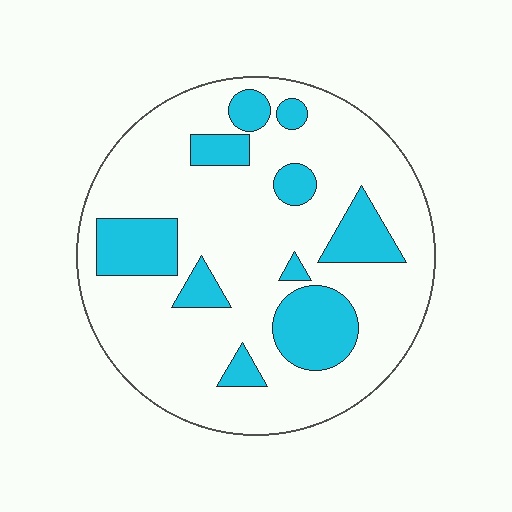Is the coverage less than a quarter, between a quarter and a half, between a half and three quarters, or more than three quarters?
Less than a quarter.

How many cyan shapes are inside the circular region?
10.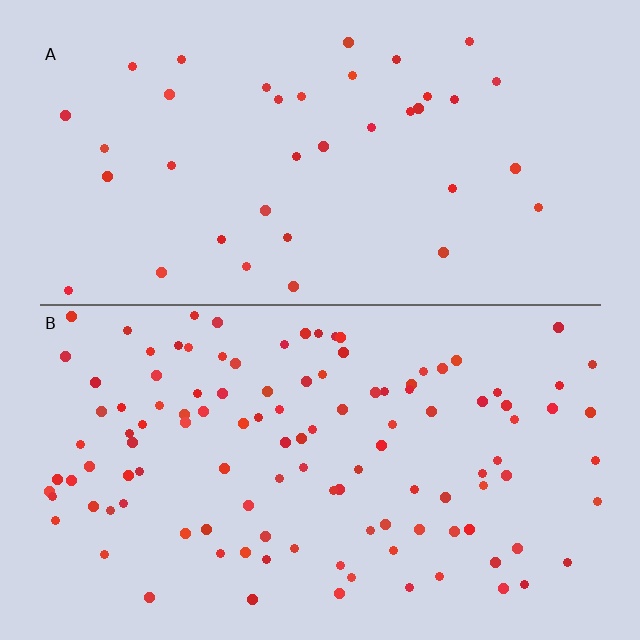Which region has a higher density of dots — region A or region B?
B (the bottom).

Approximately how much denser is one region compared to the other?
Approximately 3.0× — region B over region A.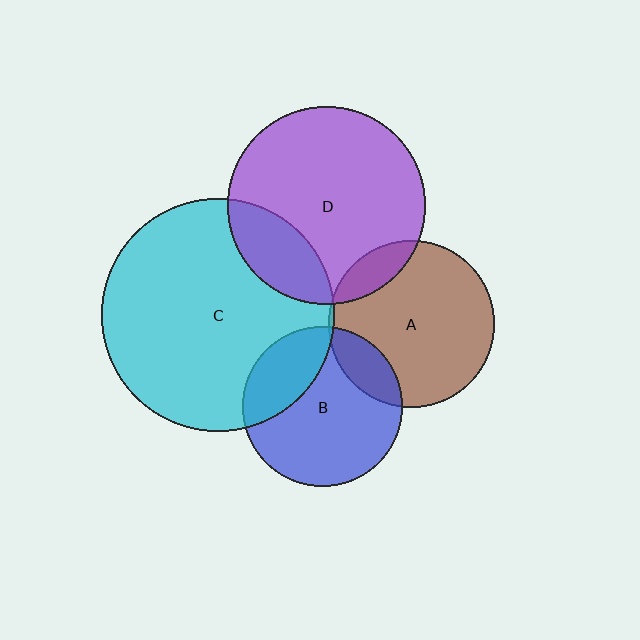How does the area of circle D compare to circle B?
Approximately 1.5 times.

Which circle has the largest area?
Circle C (cyan).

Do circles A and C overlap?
Yes.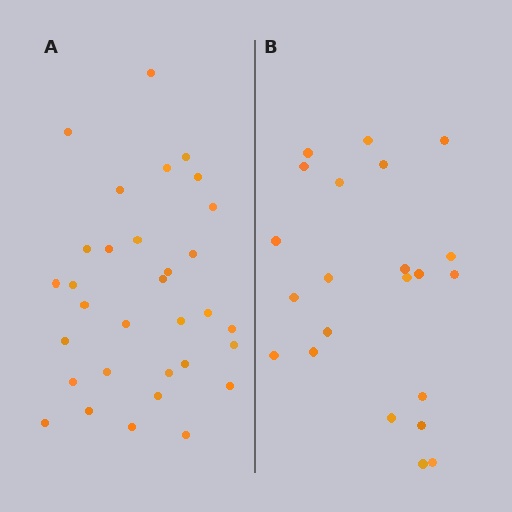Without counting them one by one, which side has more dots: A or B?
Region A (the left region) has more dots.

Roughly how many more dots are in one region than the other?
Region A has roughly 10 or so more dots than region B.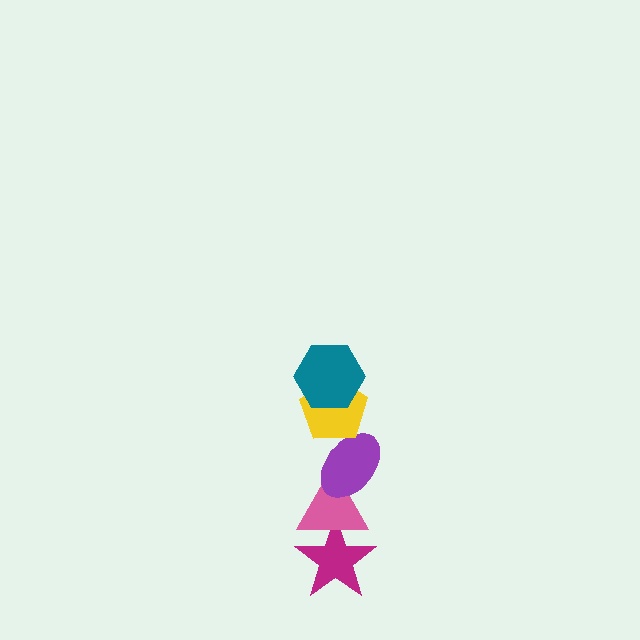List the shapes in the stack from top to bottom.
From top to bottom: the teal hexagon, the yellow pentagon, the purple ellipse, the pink triangle, the magenta star.